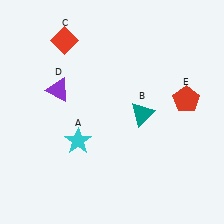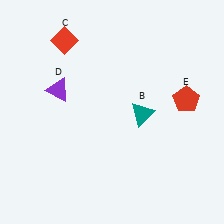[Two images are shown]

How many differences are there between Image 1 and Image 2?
There is 1 difference between the two images.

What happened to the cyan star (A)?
The cyan star (A) was removed in Image 2. It was in the bottom-left area of Image 1.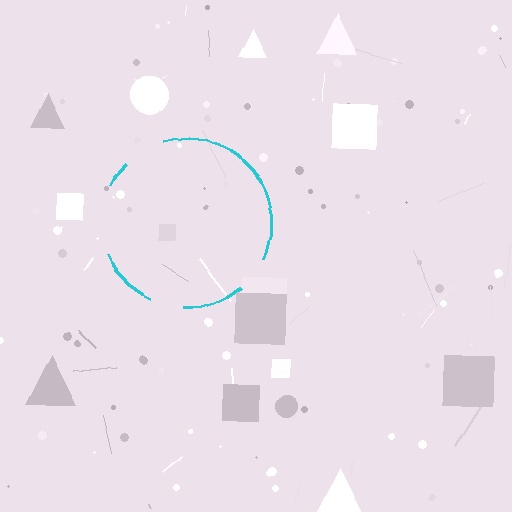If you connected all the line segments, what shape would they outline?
They would outline a circle.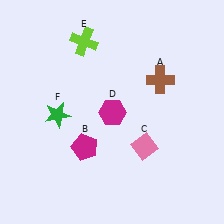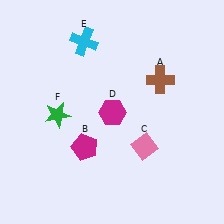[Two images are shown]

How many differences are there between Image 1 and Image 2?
There is 1 difference between the two images.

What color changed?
The cross (E) changed from lime in Image 1 to cyan in Image 2.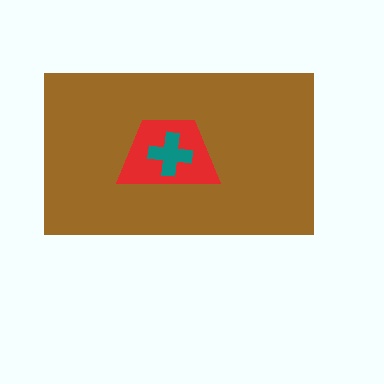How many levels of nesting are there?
3.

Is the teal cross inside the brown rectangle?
Yes.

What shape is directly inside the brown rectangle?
The red trapezoid.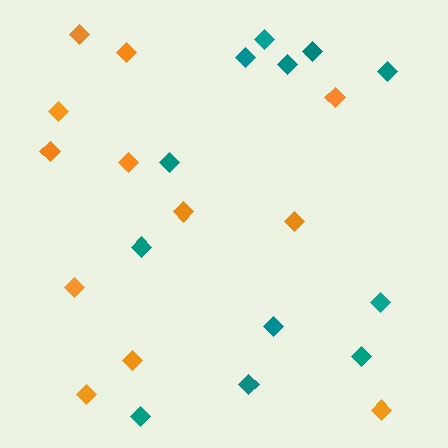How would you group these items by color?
There are 2 groups: one group of teal diamonds (12) and one group of orange diamonds (12).